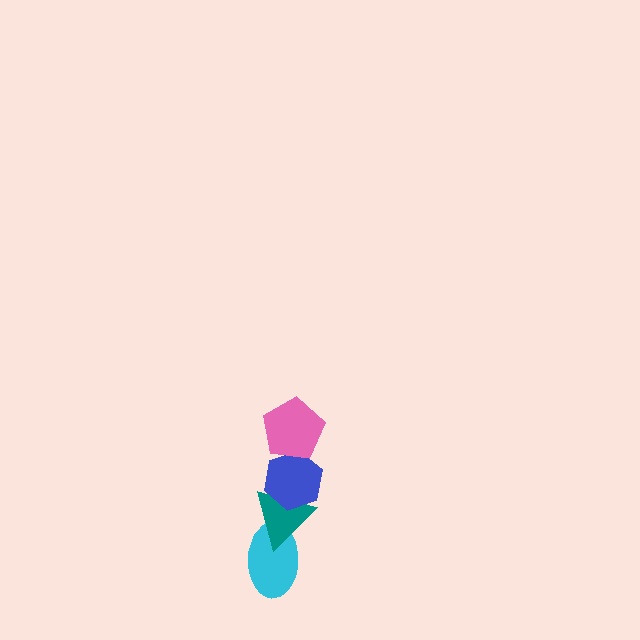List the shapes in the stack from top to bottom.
From top to bottom: the pink pentagon, the blue hexagon, the teal triangle, the cyan ellipse.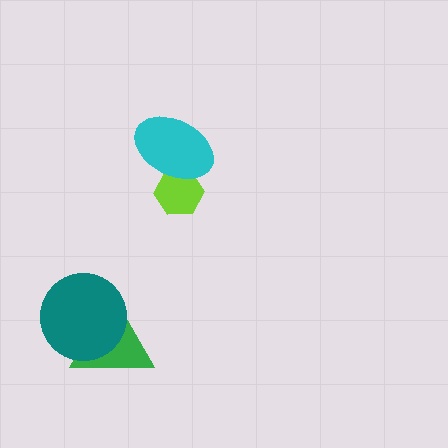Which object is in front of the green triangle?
The teal circle is in front of the green triangle.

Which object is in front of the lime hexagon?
The cyan ellipse is in front of the lime hexagon.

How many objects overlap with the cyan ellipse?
1 object overlaps with the cyan ellipse.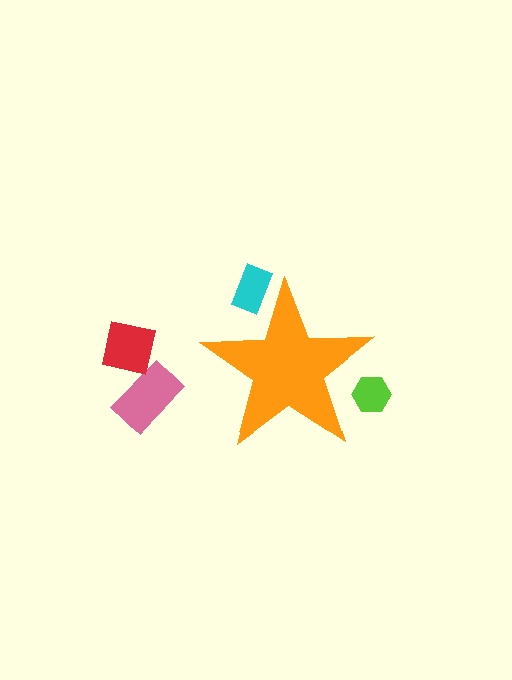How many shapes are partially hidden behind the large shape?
2 shapes are partially hidden.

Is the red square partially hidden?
No, the red square is fully visible.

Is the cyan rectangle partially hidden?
Yes, the cyan rectangle is partially hidden behind the orange star.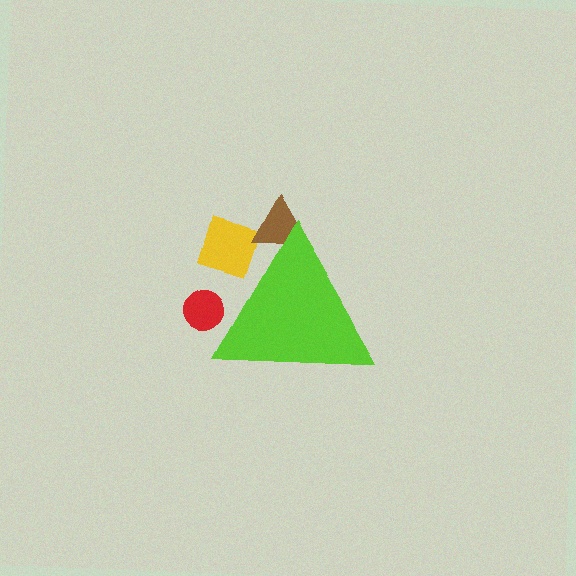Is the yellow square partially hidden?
Yes, the yellow square is partially hidden behind the lime triangle.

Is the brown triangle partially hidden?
Yes, the brown triangle is partially hidden behind the lime triangle.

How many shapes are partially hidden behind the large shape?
3 shapes are partially hidden.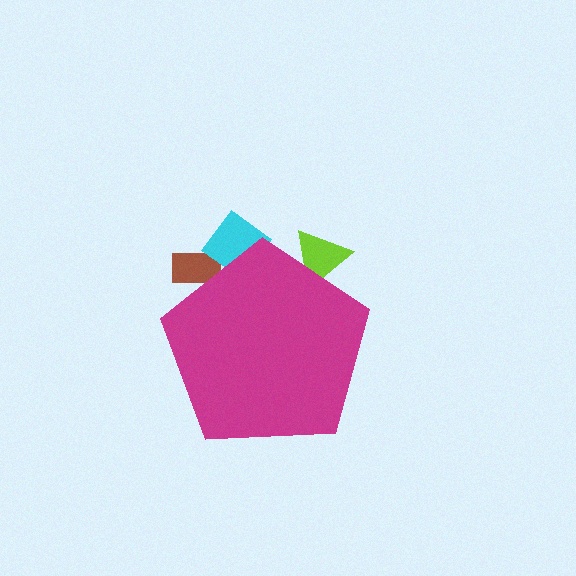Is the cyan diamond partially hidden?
Yes, the cyan diamond is partially hidden behind the magenta pentagon.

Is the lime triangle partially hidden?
Yes, the lime triangle is partially hidden behind the magenta pentagon.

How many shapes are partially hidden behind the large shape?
3 shapes are partially hidden.